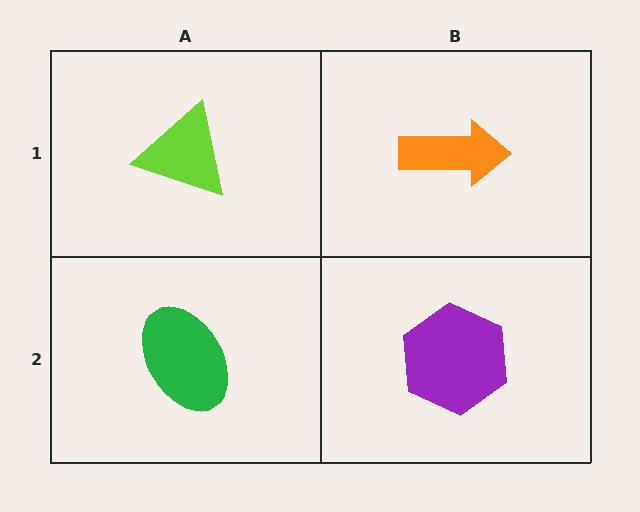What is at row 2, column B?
A purple hexagon.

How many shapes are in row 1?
2 shapes.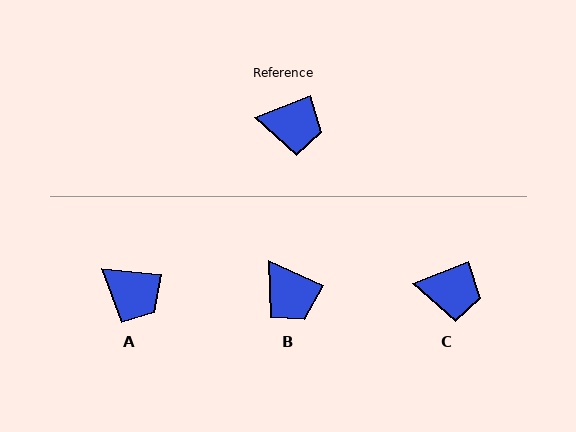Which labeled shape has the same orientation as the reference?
C.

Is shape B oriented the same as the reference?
No, it is off by about 46 degrees.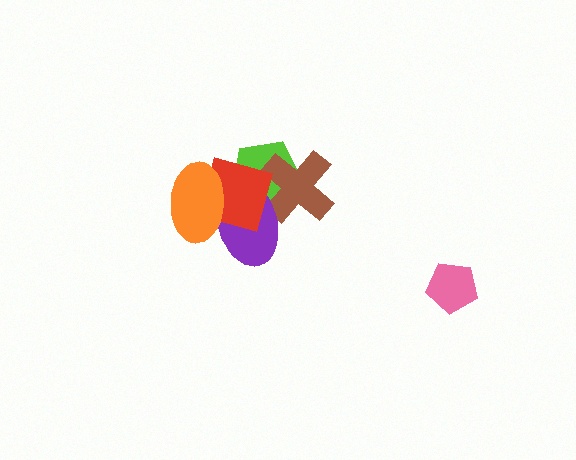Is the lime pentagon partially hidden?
Yes, it is partially covered by another shape.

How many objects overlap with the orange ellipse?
2 objects overlap with the orange ellipse.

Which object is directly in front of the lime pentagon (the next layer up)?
The brown cross is directly in front of the lime pentagon.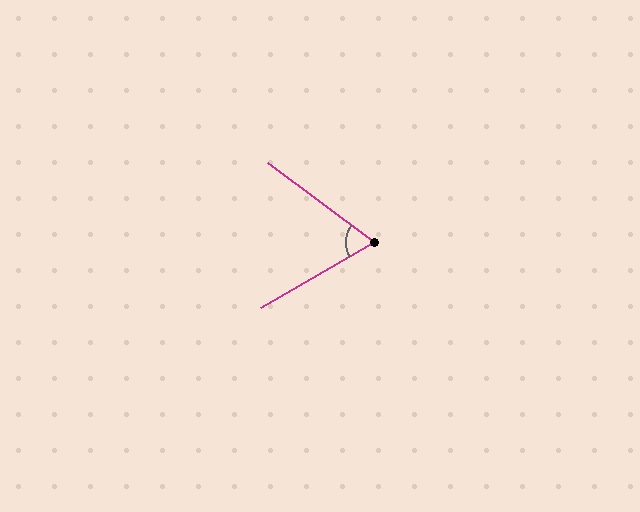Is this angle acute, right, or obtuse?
It is acute.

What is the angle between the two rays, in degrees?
Approximately 66 degrees.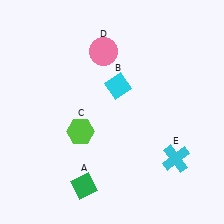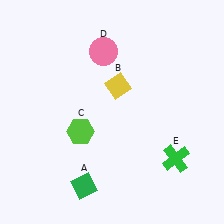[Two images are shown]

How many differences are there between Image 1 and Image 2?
There are 2 differences between the two images.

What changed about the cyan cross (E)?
In Image 1, E is cyan. In Image 2, it changed to green.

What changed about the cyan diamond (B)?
In Image 1, B is cyan. In Image 2, it changed to yellow.